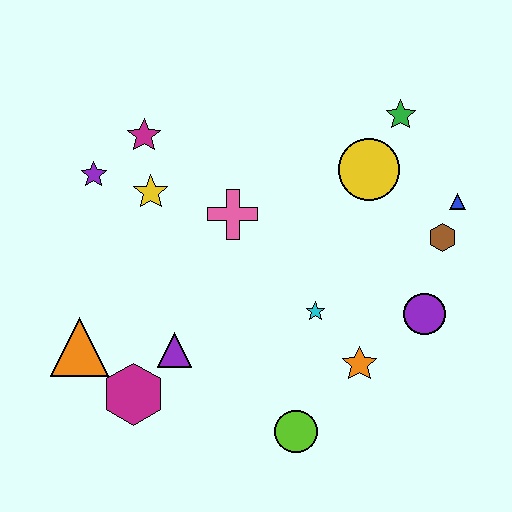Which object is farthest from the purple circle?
The purple star is farthest from the purple circle.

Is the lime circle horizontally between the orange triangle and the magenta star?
No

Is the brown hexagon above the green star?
No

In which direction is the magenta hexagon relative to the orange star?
The magenta hexagon is to the left of the orange star.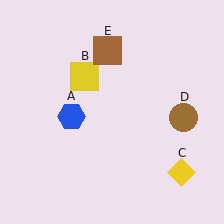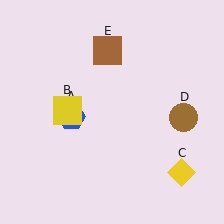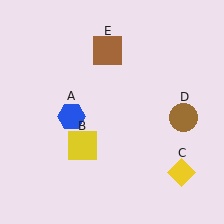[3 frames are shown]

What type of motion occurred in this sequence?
The yellow square (object B) rotated counterclockwise around the center of the scene.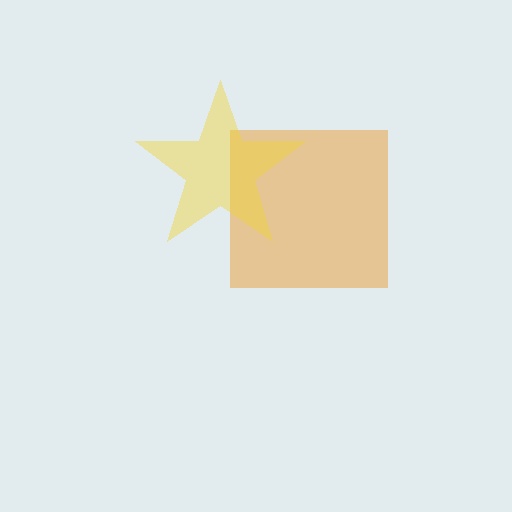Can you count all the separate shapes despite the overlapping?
Yes, there are 2 separate shapes.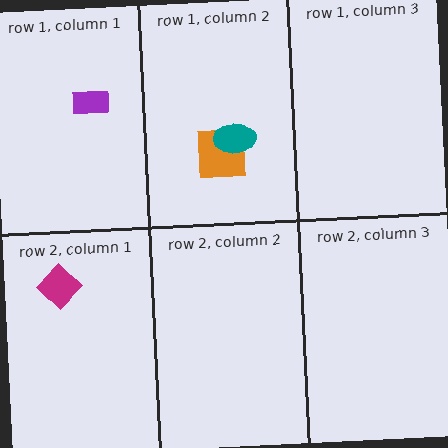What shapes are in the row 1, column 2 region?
The orange square, the teal ellipse.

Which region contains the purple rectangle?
The row 1, column 1 region.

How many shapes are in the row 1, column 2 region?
2.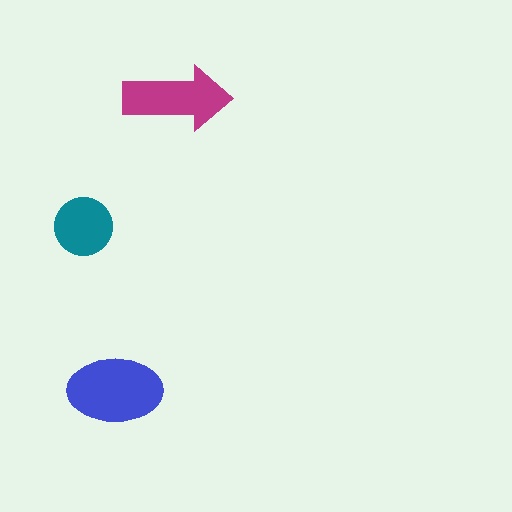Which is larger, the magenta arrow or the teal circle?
The magenta arrow.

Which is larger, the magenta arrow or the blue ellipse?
The blue ellipse.